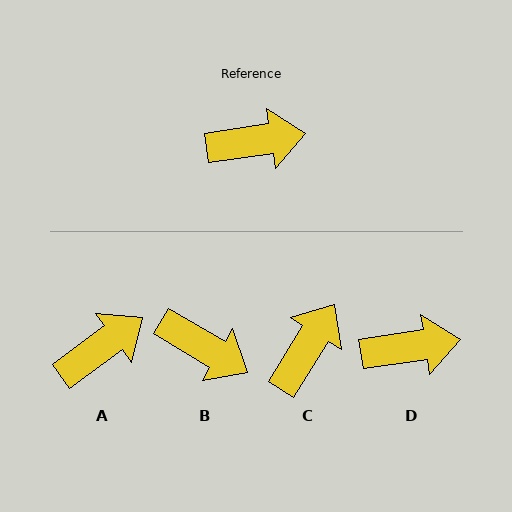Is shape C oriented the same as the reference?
No, it is off by about 49 degrees.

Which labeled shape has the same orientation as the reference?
D.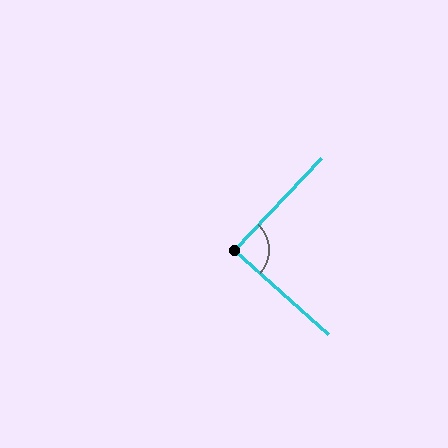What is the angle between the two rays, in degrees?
Approximately 88 degrees.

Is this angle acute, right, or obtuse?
It is approximately a right angle.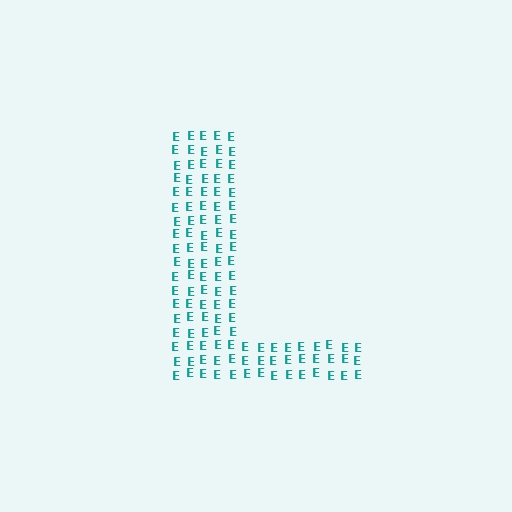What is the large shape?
The large shape is the letter L.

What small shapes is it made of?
It is made of small letter E's.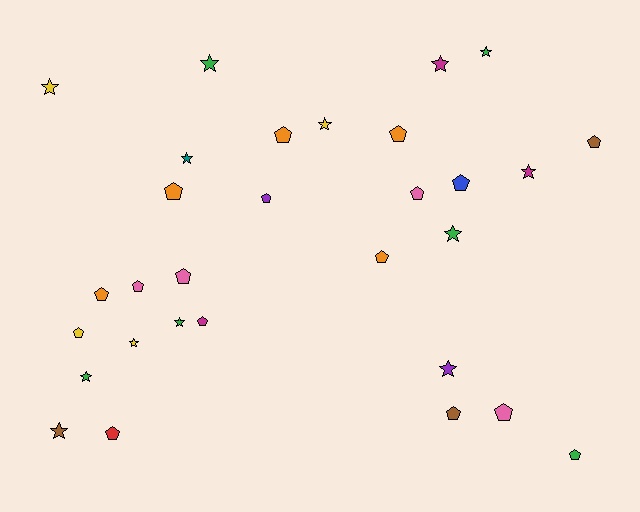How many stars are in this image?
There are 13 stars.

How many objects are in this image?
There are 30 objects.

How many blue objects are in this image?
There is 1 blue object.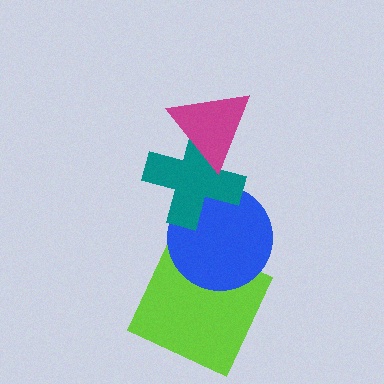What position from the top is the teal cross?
The teal cross is 2nd from the top.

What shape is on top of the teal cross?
The magenta triangle is on top of the teal cross.